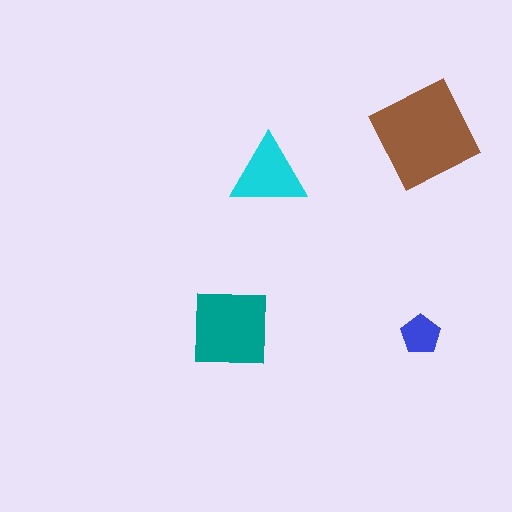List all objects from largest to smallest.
The brown diamond, the teal square, the cyan triangle, the blue pentagon.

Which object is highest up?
The brown diamond is topmost.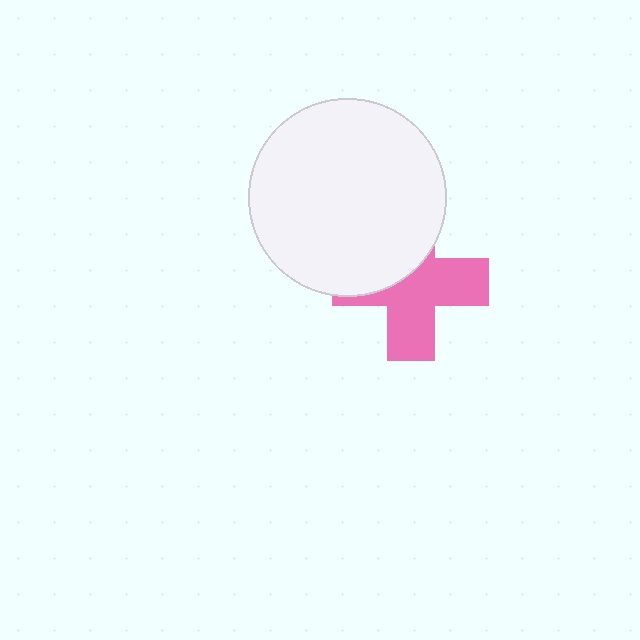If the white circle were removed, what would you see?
You would see the complete pink cross.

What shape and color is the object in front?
The object in front is a white circle.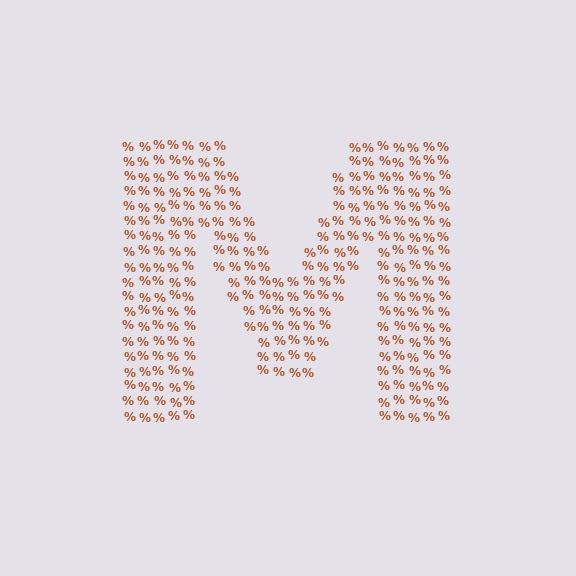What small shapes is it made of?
It is made of small percent signs.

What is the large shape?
The large shape is the letter M.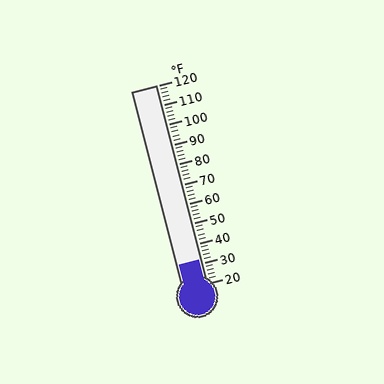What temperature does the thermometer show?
The thermometer shows approximately 32°F.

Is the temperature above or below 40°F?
The temperature is below 40°F.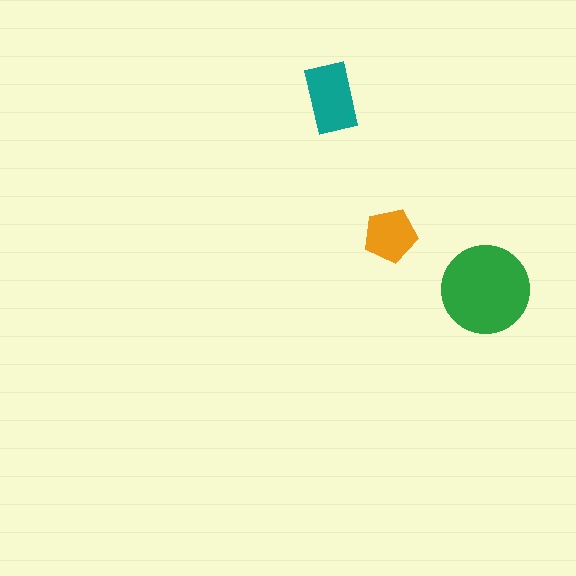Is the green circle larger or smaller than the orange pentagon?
Larger.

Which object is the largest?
The green circle.